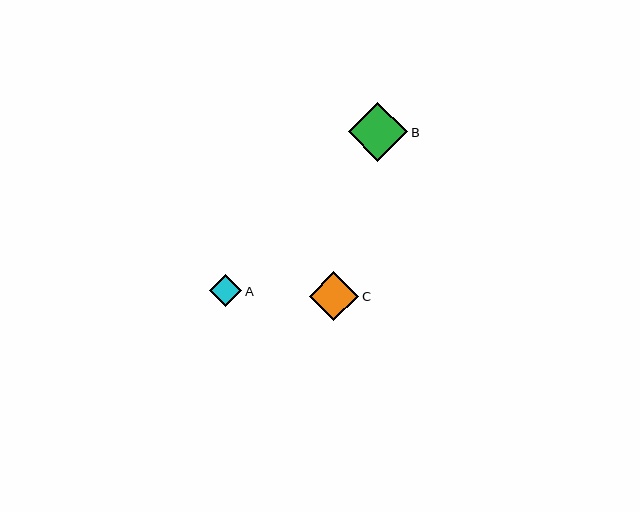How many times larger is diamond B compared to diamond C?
Diamond B is approximately 1.2 times the size of diamond C.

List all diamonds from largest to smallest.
From largest to smallest: B, C, A.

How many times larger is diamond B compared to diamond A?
Diamond B is approximately 1.8 times the size of diamond A.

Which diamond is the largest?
Diamond B is the largest with a size of approximately 59 pixels.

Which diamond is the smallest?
Diamond A is the smallest with a size of approximately 32 pixels.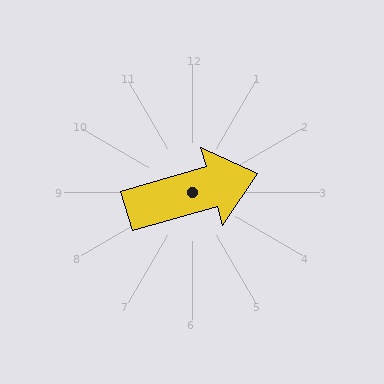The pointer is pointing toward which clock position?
Roughly 2 o'clock.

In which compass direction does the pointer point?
East.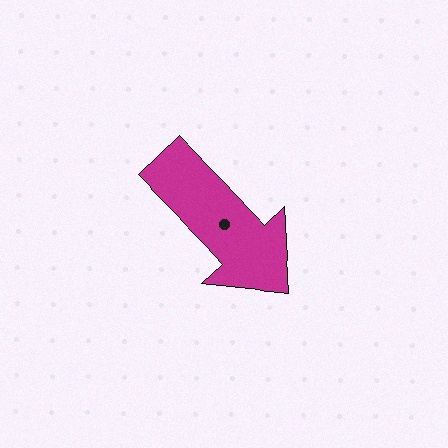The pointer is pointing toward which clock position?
Roughly 5 o'clock.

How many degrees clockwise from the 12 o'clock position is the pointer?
Approximately 136 degrees.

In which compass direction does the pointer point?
Southeast.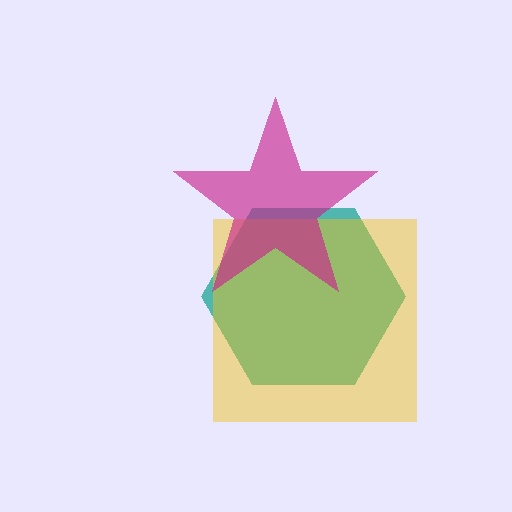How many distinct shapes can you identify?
There are 3 distinct shapes: a teal hexagon, a yellow square, a magenta star.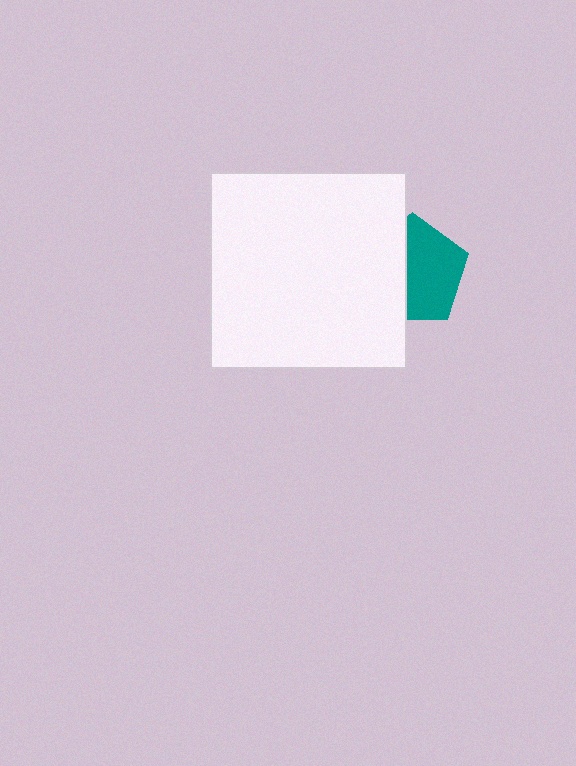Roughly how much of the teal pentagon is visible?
About half of it is visible (roughly 56%).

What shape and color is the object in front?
The object in front is a white rectangle.